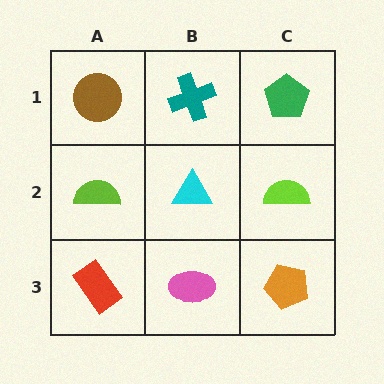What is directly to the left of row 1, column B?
A brown circle.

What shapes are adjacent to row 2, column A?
A brown circle (row 1, column A), a red rectangle (row 3, column A), a cyan triangle (row 2, column B).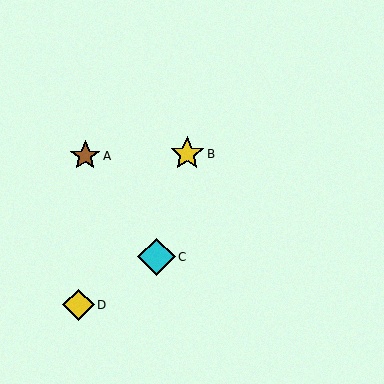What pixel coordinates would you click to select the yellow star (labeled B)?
Click at (187, 154) to select the yellow star B.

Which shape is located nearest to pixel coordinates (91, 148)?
The brown star (labeled A) at (85, 156) is nearest to that location.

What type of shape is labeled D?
Shape D is a yellow diamond.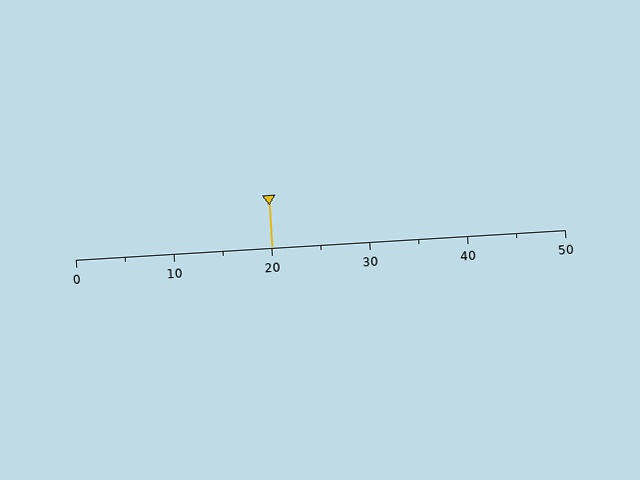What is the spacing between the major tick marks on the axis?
The major ticks are spaced 10 apart.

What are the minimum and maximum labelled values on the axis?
The axis runs from 0 to 50.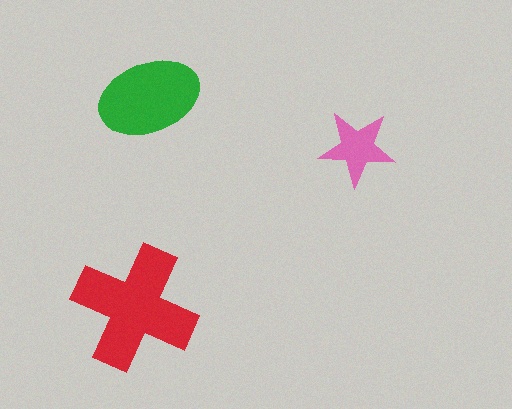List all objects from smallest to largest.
The pink star, the green ellipse, the red cross.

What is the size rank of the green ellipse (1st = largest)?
2nd.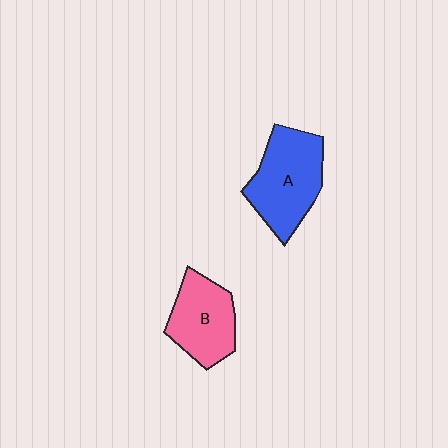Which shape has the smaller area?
Shape B (pink).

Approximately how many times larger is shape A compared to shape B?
Approximately 1.3 times.